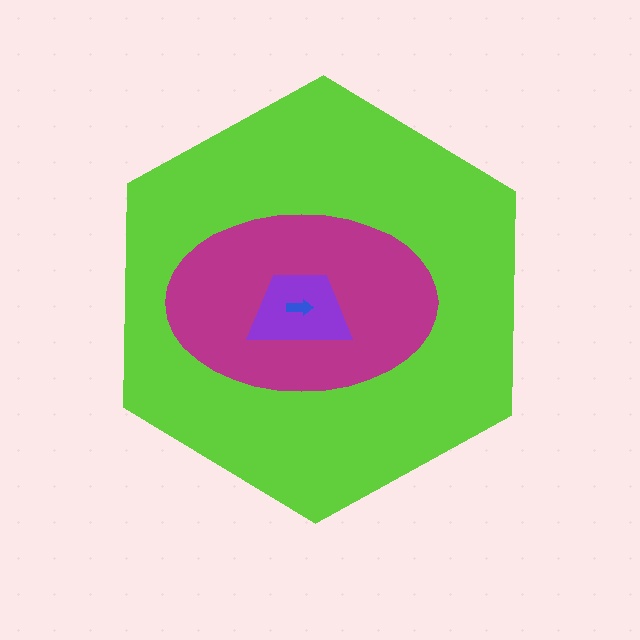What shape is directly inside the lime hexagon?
The magenta ellipse.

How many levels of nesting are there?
4.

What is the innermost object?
The blue arrow.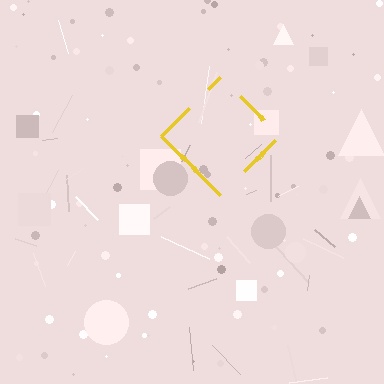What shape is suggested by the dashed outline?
The dashed outline suggests a diamond.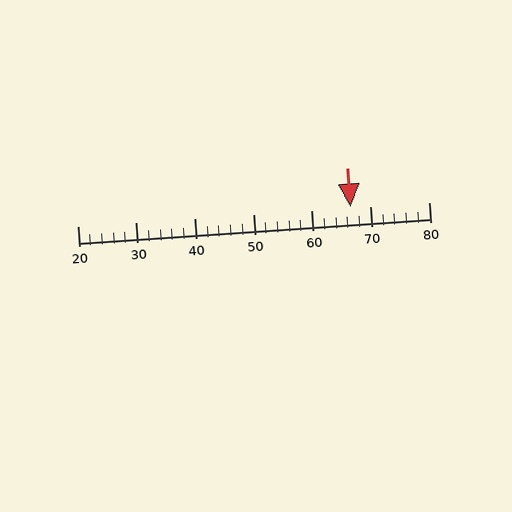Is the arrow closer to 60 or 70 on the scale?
The arrow is closer to 70.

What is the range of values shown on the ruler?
The ruler shows values from 20 to 80.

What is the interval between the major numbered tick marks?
The major tick marks are spaced 10 units apart.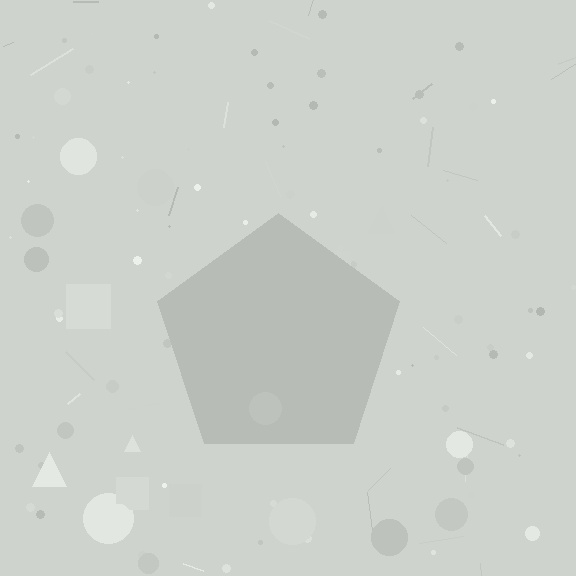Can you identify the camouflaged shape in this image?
The camouflaged shape is a pentagon.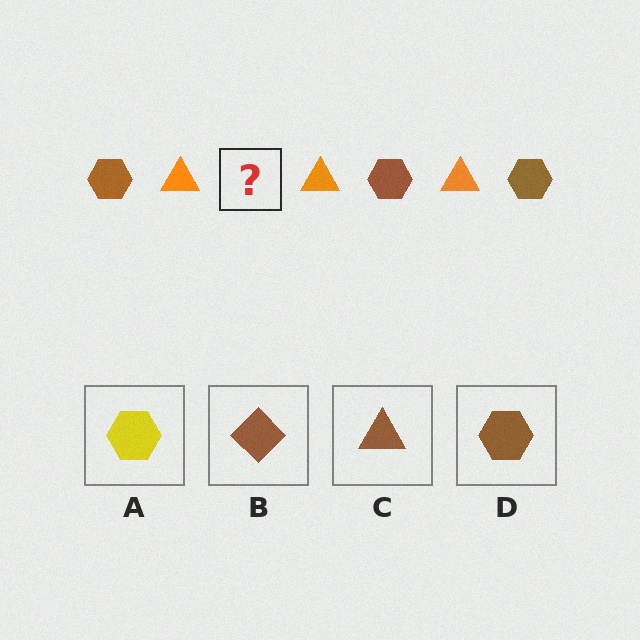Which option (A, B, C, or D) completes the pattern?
D.